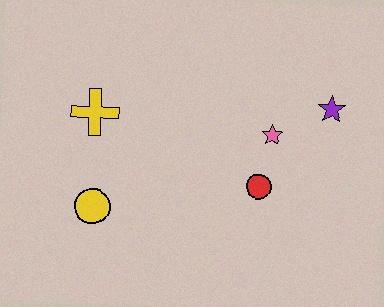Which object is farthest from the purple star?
The yellow circle is farthest from the purple star.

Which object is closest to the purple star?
The pink star is closest to the purple star.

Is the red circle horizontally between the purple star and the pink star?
No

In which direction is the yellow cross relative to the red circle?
The yellow cross is to the left of the red circle.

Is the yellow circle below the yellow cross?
Yes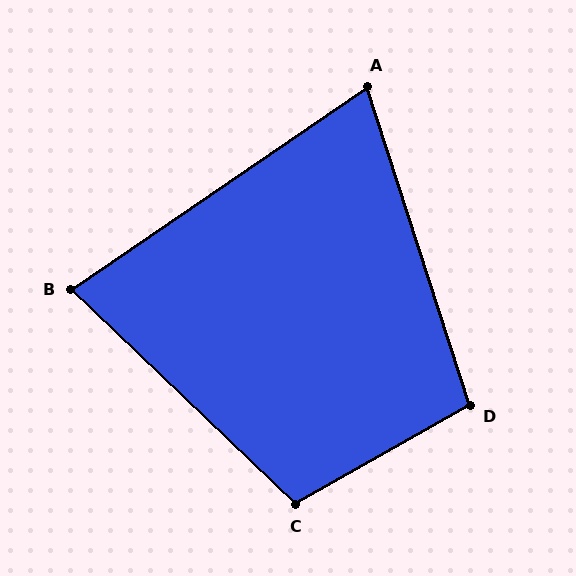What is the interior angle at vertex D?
Approximately 102 degrees (obtuse).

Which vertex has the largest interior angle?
C, at approximately 107 degrees.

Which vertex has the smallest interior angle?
A, at approximately 73 degrees.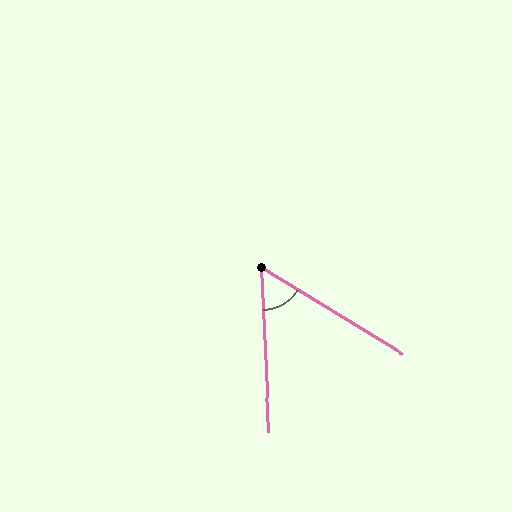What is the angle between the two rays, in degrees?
Approximately 56 degrees.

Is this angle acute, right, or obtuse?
It is acute.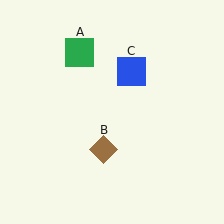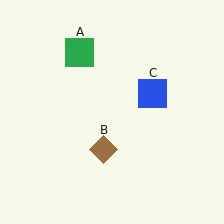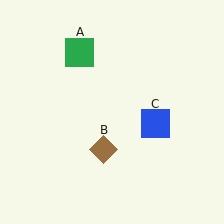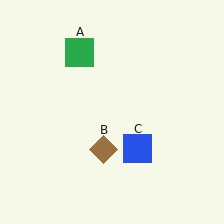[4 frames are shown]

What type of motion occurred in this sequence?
The blue square (object C) rotated clockwise around the center of the scene.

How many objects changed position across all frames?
1 object changed position: blue square (object C).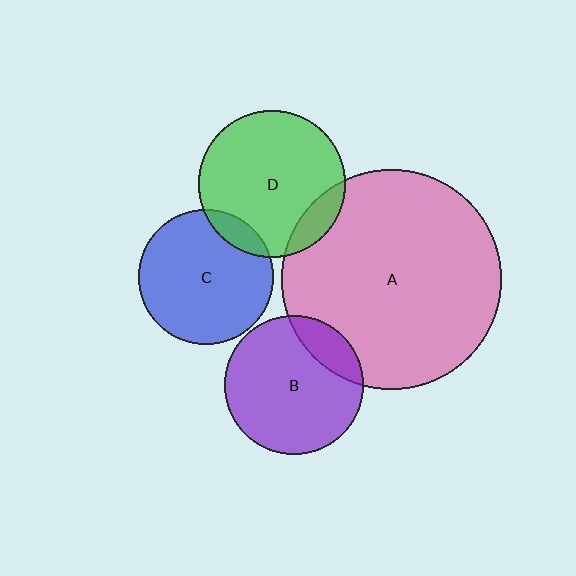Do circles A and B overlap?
Yes.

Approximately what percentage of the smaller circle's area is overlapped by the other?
Approximately 15%.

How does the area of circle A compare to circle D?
Approximately 2.3 times.